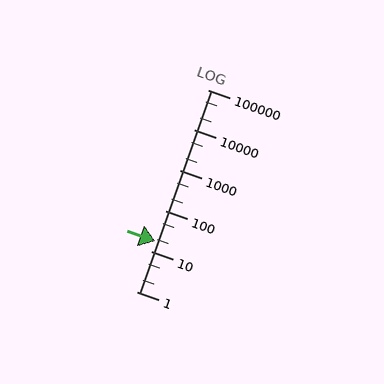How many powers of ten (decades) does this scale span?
The scale spans 5 decades, from 1 to 100000.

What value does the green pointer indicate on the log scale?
The pointer indicates approximately 18.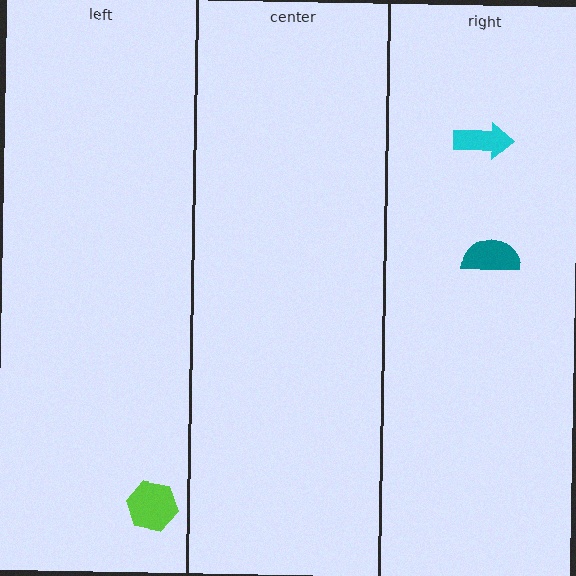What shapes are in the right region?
The cyan arrow, the teal semicircle.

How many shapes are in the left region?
1.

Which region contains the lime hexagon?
The left region.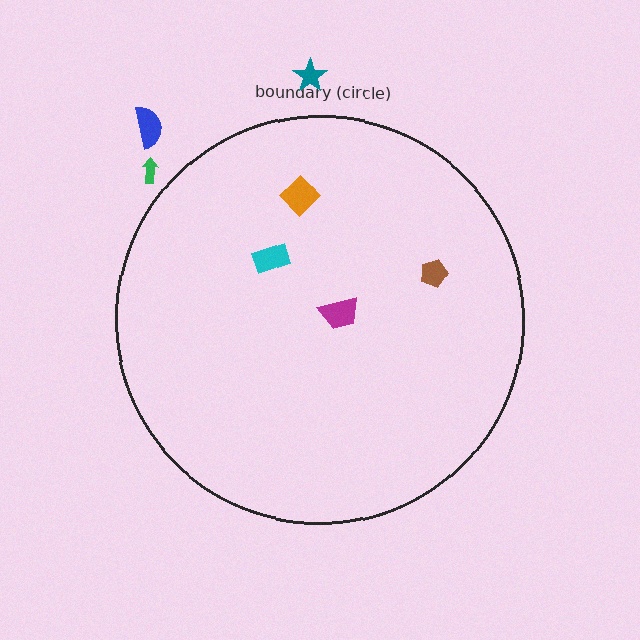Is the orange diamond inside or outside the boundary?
Inside.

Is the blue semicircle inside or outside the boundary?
Outside.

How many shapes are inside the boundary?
4 inside, 3 outside.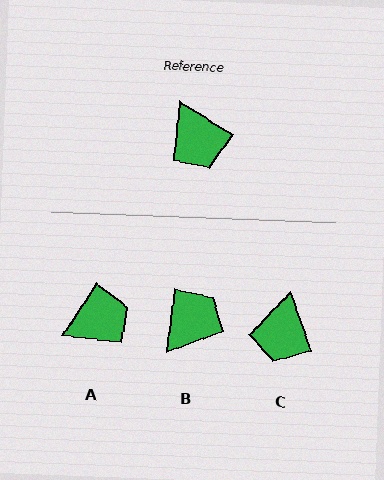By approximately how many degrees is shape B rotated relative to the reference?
Approximately 116 degrees counter-clockwise.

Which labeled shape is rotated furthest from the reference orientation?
B, about 116 degrees away.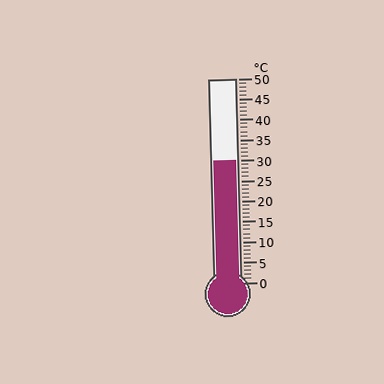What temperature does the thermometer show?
The thermometer shows approximately 30°C.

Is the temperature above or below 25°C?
The temperature is above 25°C.